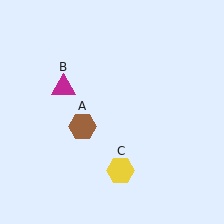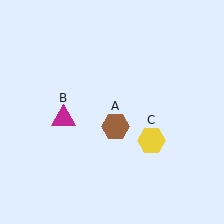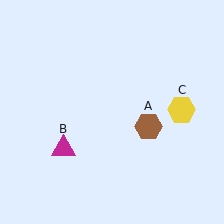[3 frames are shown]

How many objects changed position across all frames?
3 objects changed position: brown hexagon (object A), magenta triangle (object B), yellow hexagon (object C).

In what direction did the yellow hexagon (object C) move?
The yellow hexagon (object C) moved up and to the right.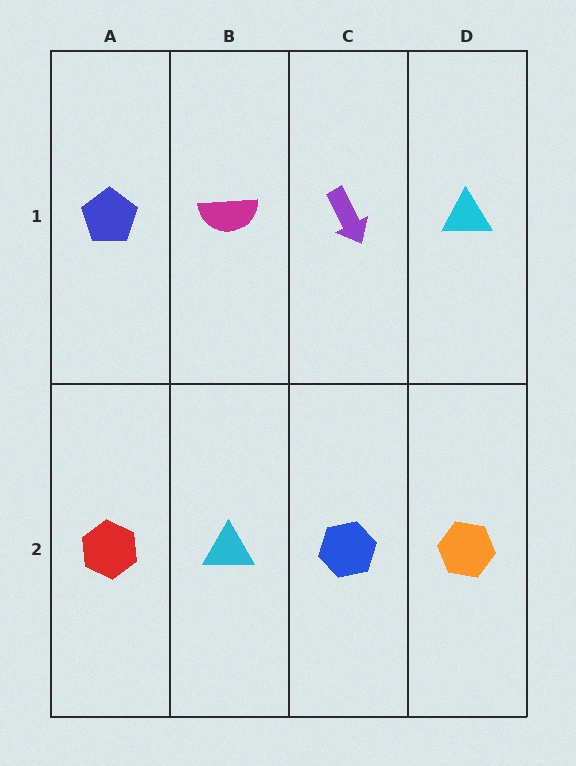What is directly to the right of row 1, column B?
A purple arrow.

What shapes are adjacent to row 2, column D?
A cyan triangle (row 1, column D), a blue hexagon (row 2, column C).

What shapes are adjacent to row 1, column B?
A cyan triangle (row 2, column B), a blue pentagon (row 1, column A), a purple arrow (row 1, column C).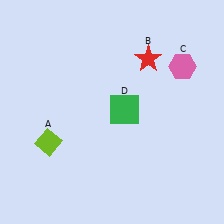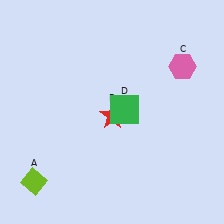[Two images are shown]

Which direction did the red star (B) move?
The red star (B) moved down.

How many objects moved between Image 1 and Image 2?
2 objects moved between the two images.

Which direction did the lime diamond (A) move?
The lime diamond (A) moved down.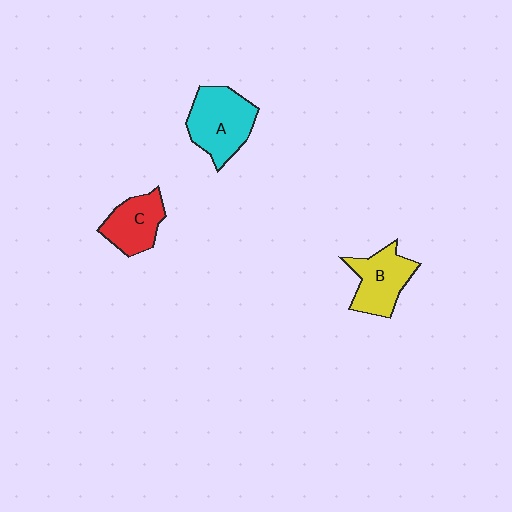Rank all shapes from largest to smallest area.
From largest to smallest: A (cyan), B (yellow), C (red).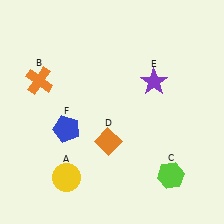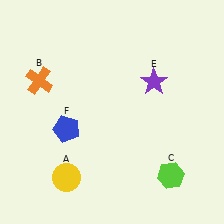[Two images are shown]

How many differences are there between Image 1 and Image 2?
There is 1 difference between the two images.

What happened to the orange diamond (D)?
The orange diamond (D) was removed in Image 2. It was in the bottom-left area of Image 1.